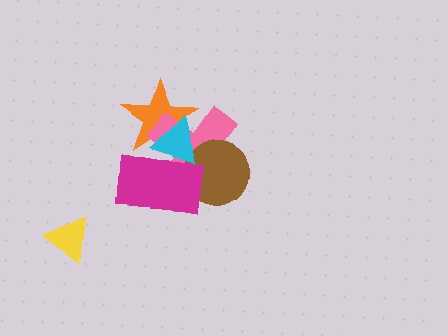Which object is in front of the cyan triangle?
The magenta rectangle is in front of the cyan triangle.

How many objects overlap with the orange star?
3 objects overlap with the orange star.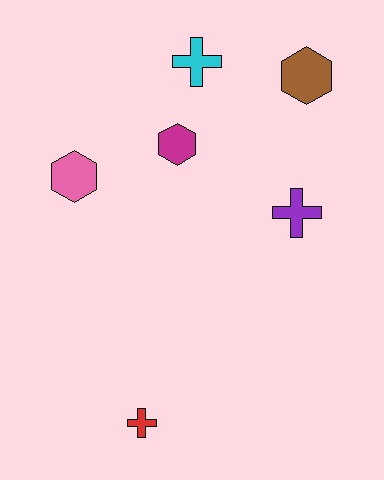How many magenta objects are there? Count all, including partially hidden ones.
There is 1 magenta object.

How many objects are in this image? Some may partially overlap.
There are 6 objects.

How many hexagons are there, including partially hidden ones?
There are 3 hexagons.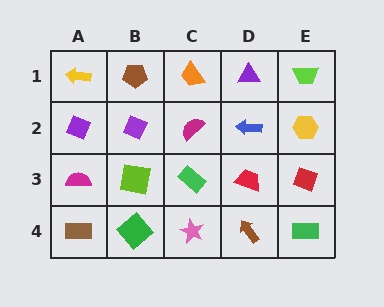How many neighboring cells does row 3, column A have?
3.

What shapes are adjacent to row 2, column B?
A brown pentagon (row 1, column B), a lime square (row 3, column B), a purple diamond (row 2, column A), a magenta semicircle (row 2, column C).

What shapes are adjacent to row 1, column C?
A magenta semicircle (row 2, column C), a brown pentagon (row 1, column B), a purple triangle (row 1, column D).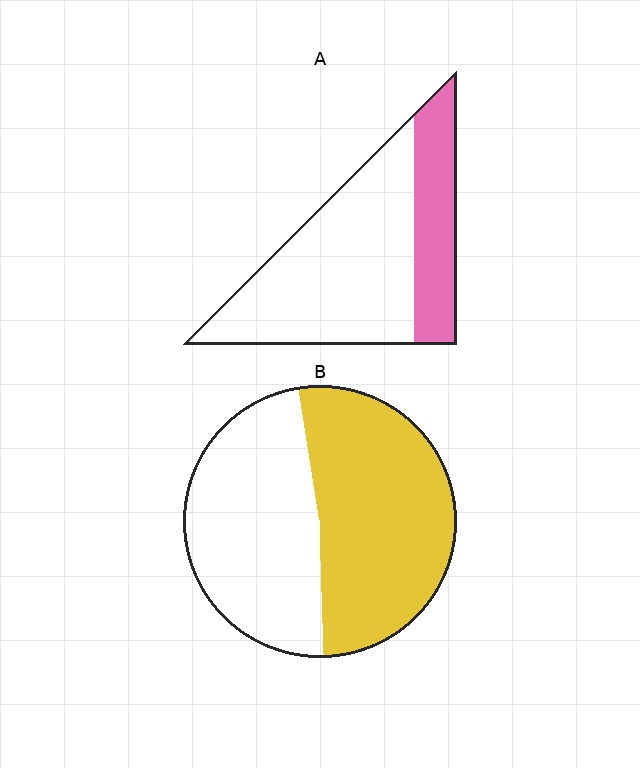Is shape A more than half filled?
No.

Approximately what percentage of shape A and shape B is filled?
A is approximately 30% and B is approximately 50%.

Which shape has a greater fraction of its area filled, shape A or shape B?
Shape B.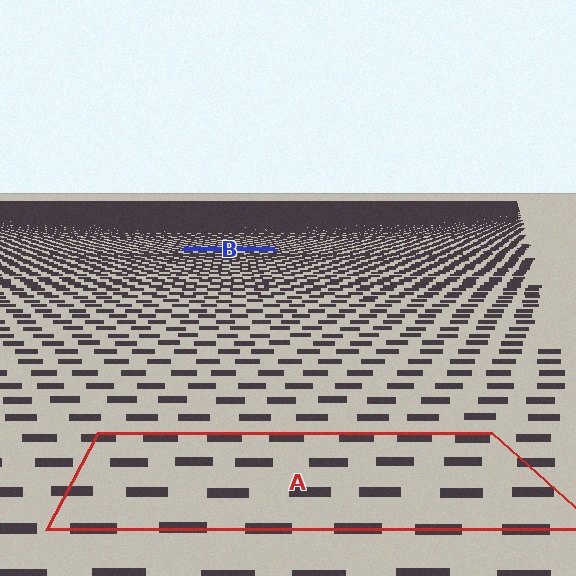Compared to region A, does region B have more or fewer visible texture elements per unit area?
Region B has more texture elements per unit area — they are packed more densely because it is farther away.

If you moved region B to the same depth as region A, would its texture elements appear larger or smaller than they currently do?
They would appear larger. At a closer depth, the same texture elements are projected at a bigger on-screen size.